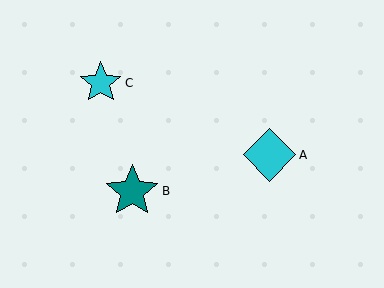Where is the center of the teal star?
The center of the teal star is at (132, 191).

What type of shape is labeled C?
Shape C is a cyan star.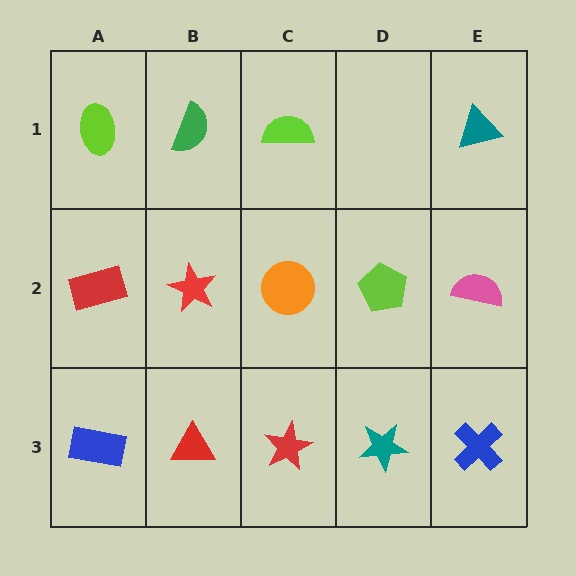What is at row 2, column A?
A red rectangle.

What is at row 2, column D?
A lime pentagon.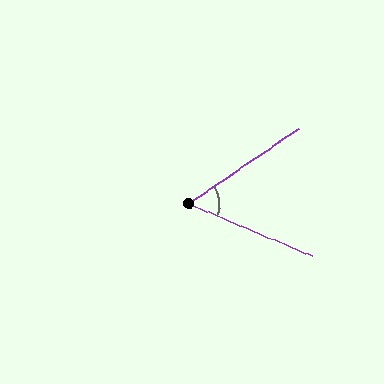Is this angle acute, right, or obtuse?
It is acute.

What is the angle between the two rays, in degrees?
Approximately 57 degrees.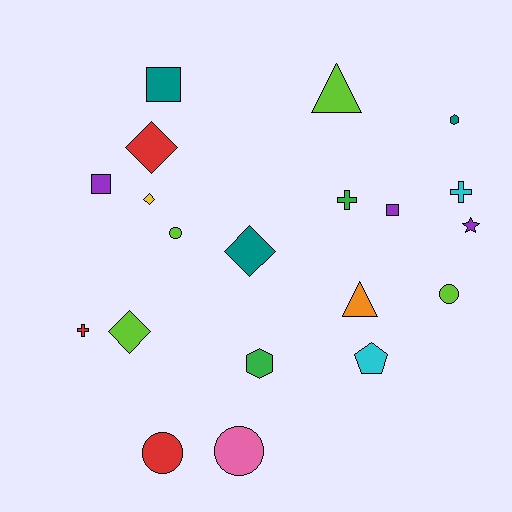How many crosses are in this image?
There are 3 crosses.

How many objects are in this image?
There are 20 objects.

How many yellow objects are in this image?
There is 1 yellow object.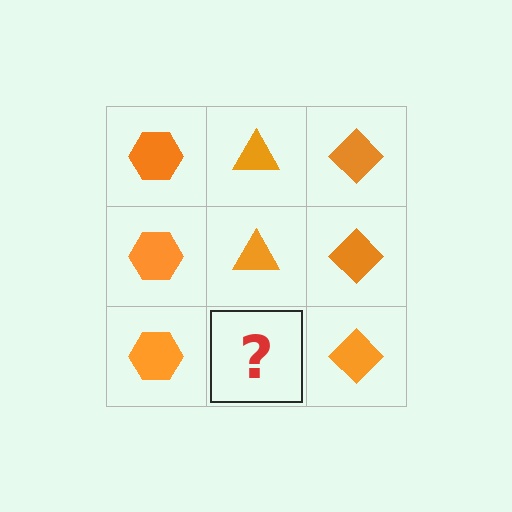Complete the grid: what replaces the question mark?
The question mark should be replaced with an orange triangle.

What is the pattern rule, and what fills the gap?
The rule is that each column has a consistent shape. The gap should be filled with an orange triangle.